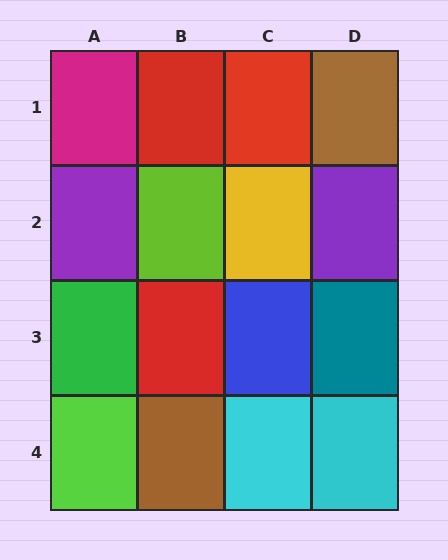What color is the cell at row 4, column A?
Lime.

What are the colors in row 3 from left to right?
Green, red, blue, teal.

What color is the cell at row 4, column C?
Cyan.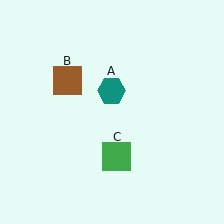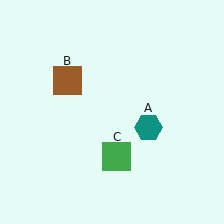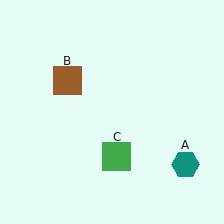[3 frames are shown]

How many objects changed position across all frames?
1 object changed position: teal hexagon (object A).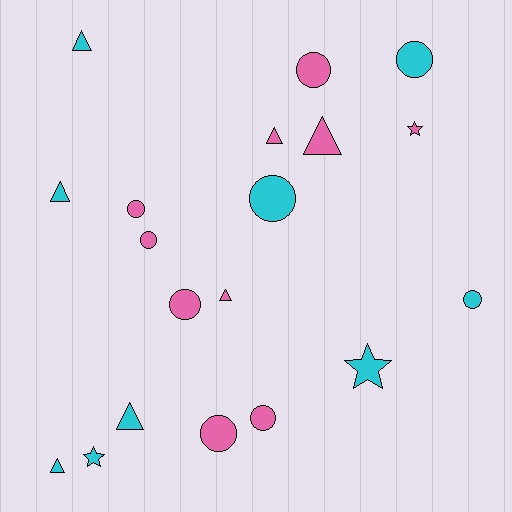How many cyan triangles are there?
There are 4 cyan triangles.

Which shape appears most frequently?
Circle, with 9 objects.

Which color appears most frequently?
Pink, with 10 objects.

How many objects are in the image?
There are 19 objects.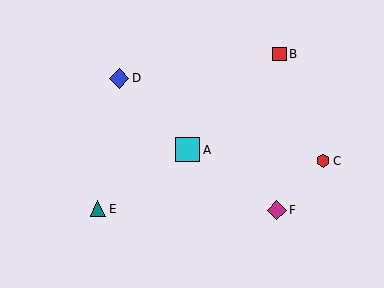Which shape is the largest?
The cyan square (labeled A) is the largest.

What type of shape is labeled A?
Shape A is a cyan square.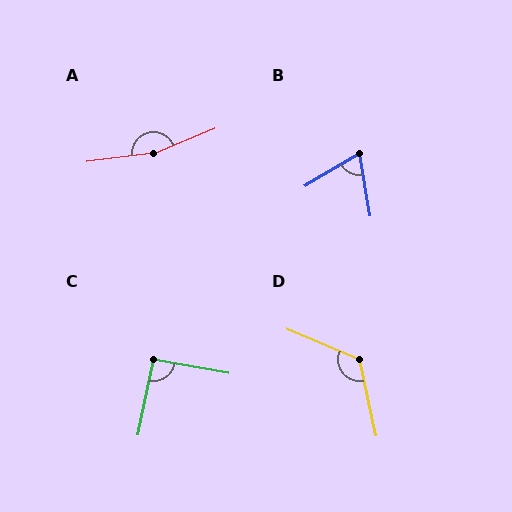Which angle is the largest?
A, at approximately 165 degrees.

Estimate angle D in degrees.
Approximately 125 degrees.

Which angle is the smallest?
B, at approximately 69 degrees.